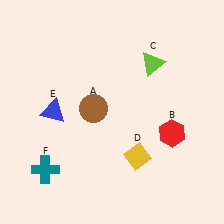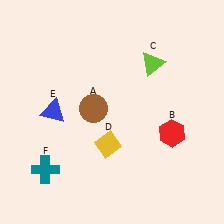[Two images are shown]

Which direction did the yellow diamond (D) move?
The yellow diamond (D) moved left.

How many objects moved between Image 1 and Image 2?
1 object moved between the two images.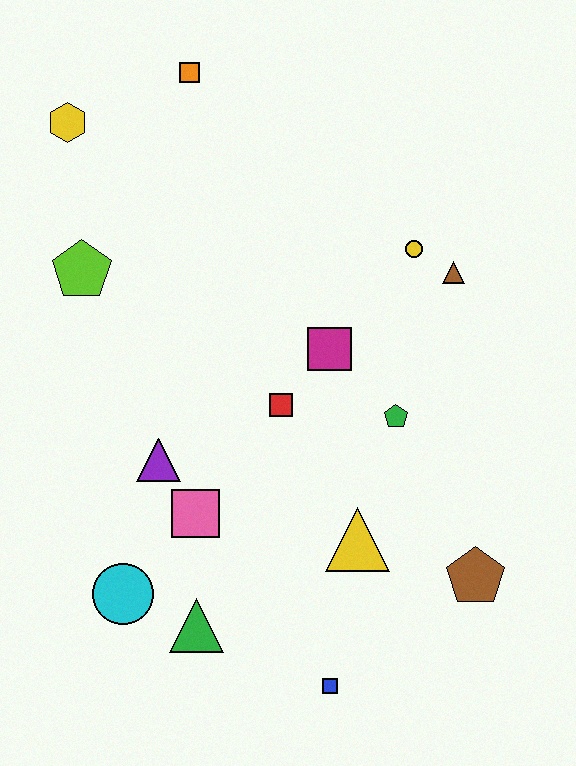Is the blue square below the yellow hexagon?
Yes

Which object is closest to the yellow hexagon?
The orange square is closest to the yellow hexagon.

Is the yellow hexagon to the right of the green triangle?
No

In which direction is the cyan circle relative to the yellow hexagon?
The cyan circle is below the yellow hexagon.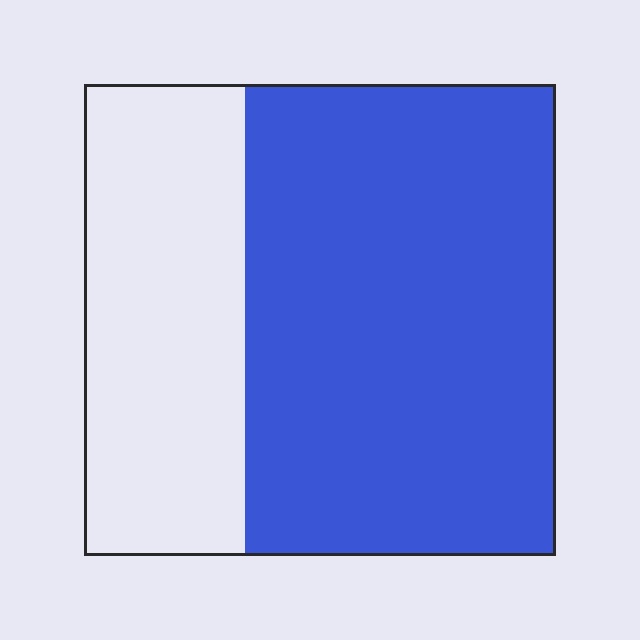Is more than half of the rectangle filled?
Yes.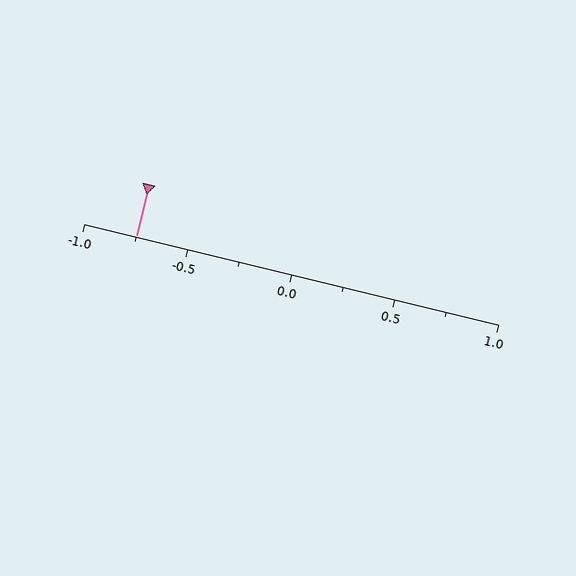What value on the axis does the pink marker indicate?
The marker indicates approximately -0.75.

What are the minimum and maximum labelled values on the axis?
The axis runs from -1.0 to 1.0.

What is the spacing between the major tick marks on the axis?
The major ticks are spaced 0.5 apart.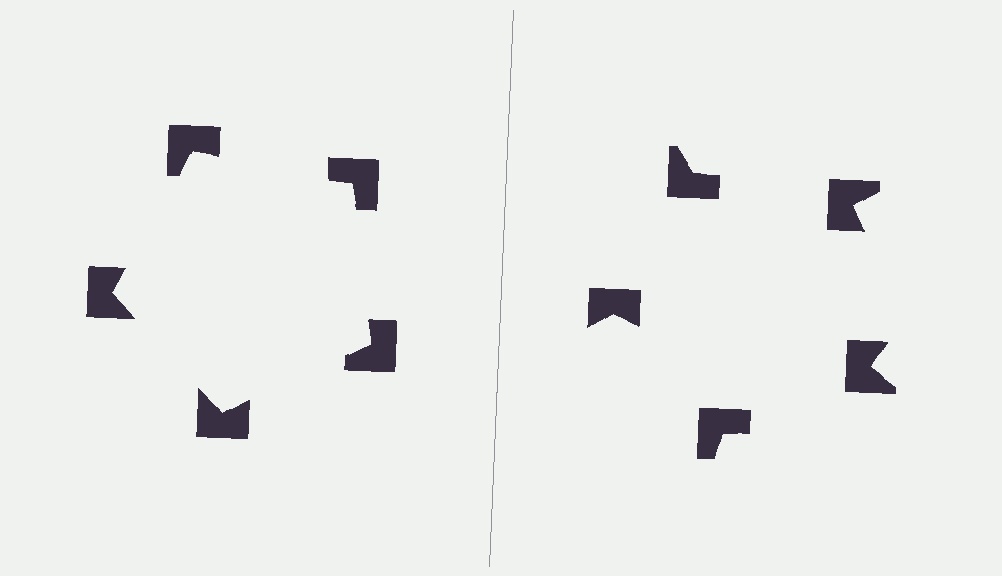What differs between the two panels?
The notched squares are positioned identically on both sides; only the wedge orientations differ. On the left they align to a pentagon; on the right they are misaligned.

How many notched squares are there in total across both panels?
10 — 5 on each side.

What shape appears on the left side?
An illusory pentagon.